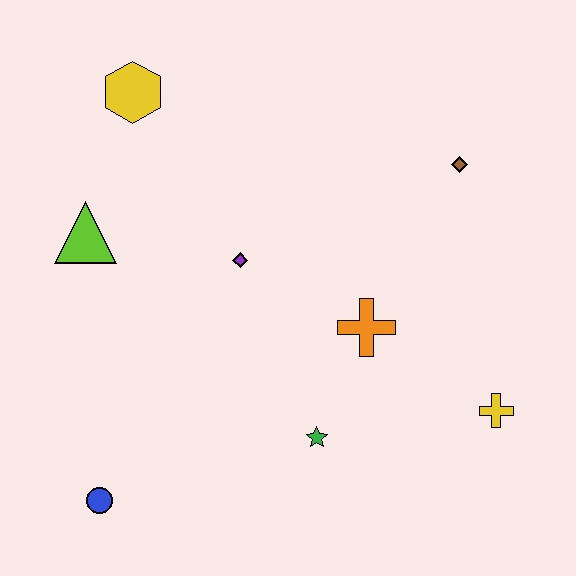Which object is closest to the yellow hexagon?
The lime triangle is closest to the yellow hexagon.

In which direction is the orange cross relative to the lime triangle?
The orange cross is to the right of the lime triangle.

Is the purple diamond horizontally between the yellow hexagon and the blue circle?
No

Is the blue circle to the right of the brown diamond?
No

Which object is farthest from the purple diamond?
The yellow cross is farthest from the purple diamond.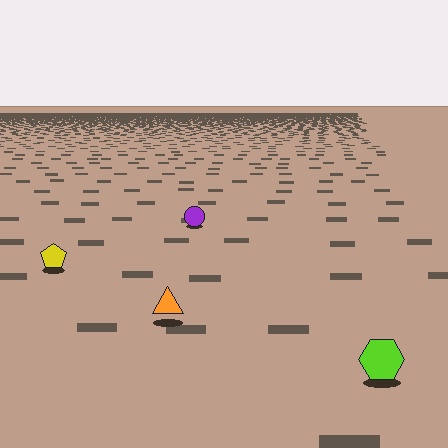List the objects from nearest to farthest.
From nearest to farthest: the lime hexagon, the orange triangle, the yellow pentagon, the purple circle.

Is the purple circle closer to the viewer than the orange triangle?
No. The orange triangle is closer — you can tell from the texture gradient: the ground texture is coarser near it.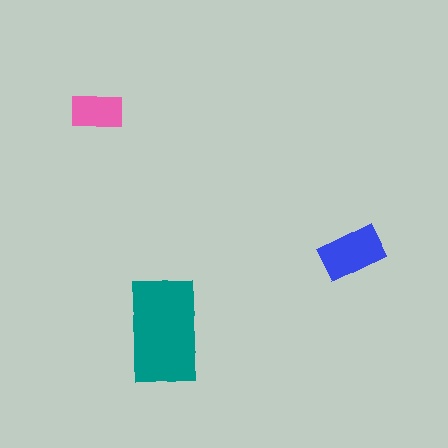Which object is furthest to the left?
The pink rectangle is leftmost.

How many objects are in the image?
There are 3 objects in the image.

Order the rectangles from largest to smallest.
the teal one, the blue one, the pink one.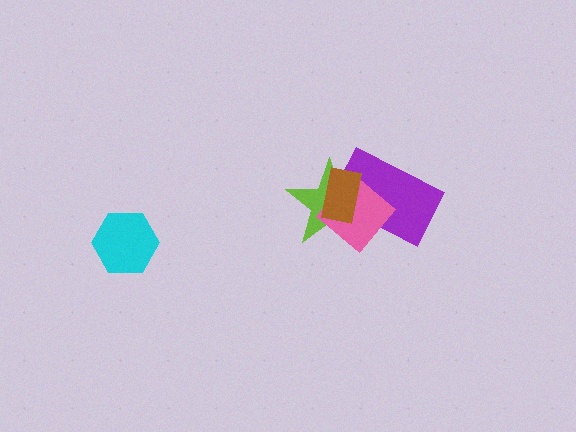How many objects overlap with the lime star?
3 objects overlap with the lime star.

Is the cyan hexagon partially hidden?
No, no other shape covers it.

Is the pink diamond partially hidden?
Yes, it is partially covered by another shape.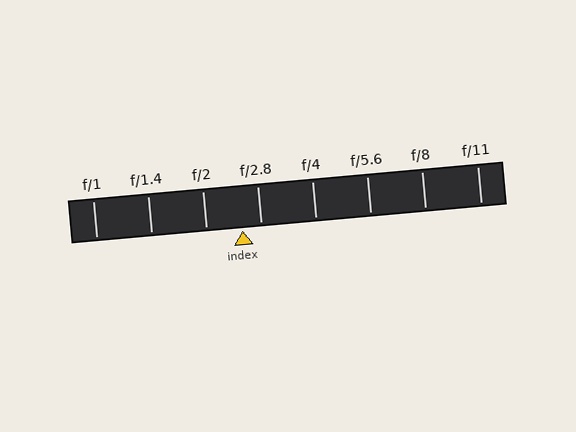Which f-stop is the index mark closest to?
The index mark is closest to f/2.8.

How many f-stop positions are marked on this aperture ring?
There are 8 f-stop positions marked.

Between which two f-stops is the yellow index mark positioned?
The index mark is between f/2 and f/2.8.